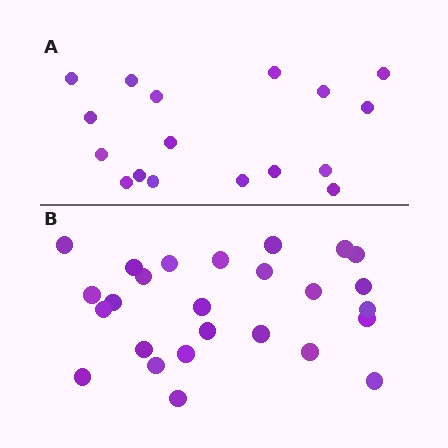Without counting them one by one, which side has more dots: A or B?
Region B (the bottom region) has more dots.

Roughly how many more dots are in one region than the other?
Region B has roughly 8 or so more dots than region A.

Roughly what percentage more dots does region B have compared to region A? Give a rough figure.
About 55% more.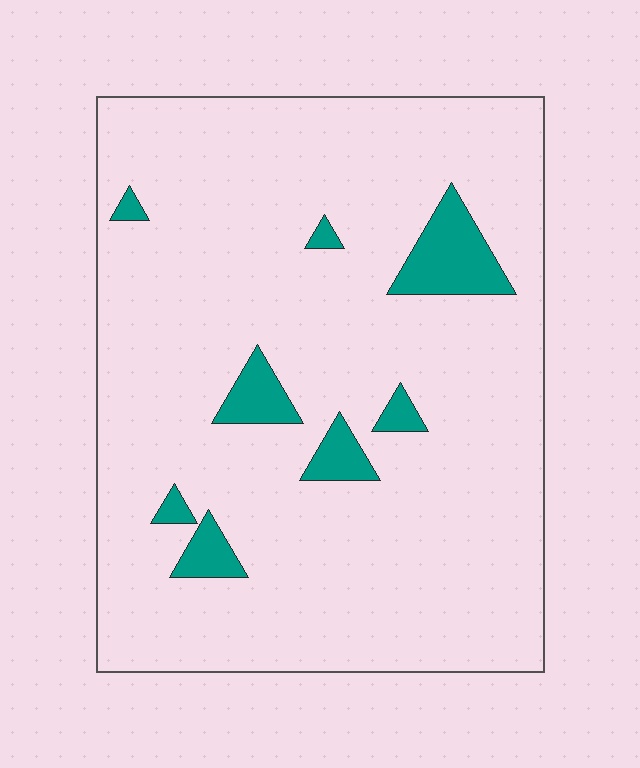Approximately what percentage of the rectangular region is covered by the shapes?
Approximately 10%.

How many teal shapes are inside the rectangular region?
8.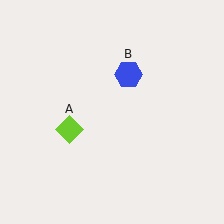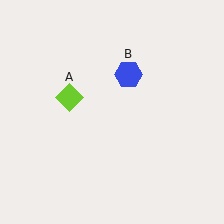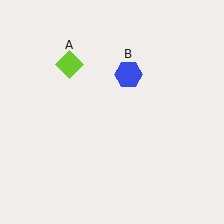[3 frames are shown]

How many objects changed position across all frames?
1 object changed position: lime diamond (object A).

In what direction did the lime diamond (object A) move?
The lime diamond (object A) moved up.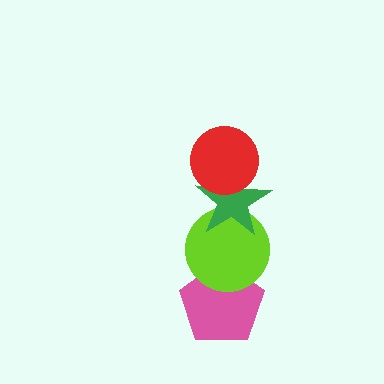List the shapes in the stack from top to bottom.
From top to bottom: the red circle, the green star, the lime circle, the pink pentagon.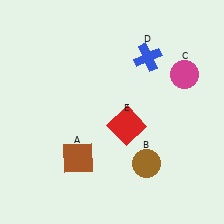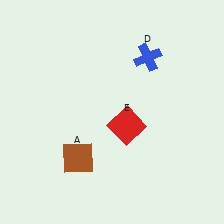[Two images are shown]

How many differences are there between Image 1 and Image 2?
There are 2 differences between the two images.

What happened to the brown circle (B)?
The brown circle (B) was removed in Image 2. It was in the bottom-right area of Image 1.